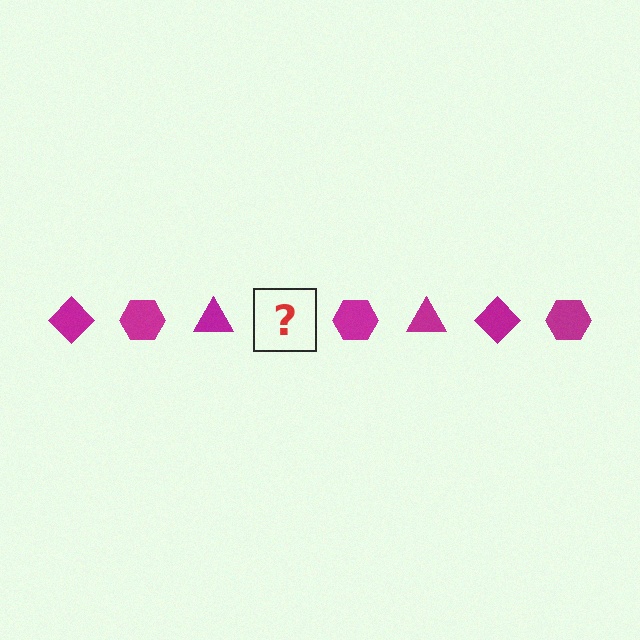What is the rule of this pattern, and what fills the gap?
The rule is that the pattern cycles through diamond, hexagon, triangle shapes in magenta. The gap should be filled with a magenta diamond.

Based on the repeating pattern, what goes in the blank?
The blank should be a magenta diamond.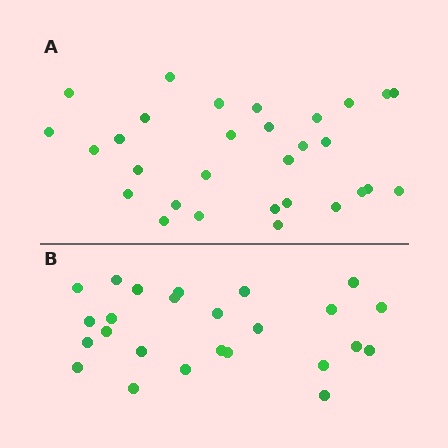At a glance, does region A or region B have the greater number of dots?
Region A (the top region) has more dots.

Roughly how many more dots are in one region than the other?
Region A has about 5 more dots than region B.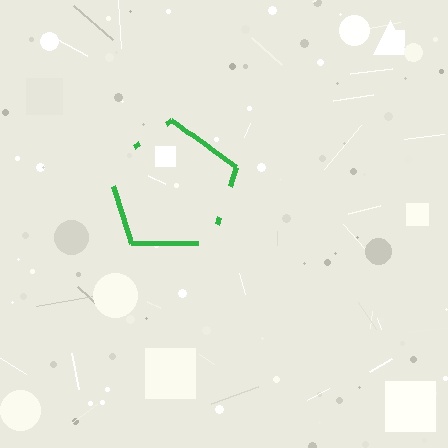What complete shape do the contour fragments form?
The contour fragments form a pentagon.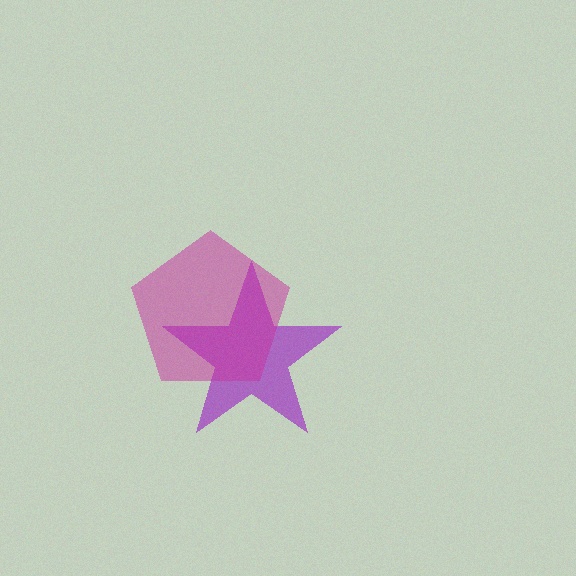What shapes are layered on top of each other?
The layered shapes are: a purple star, a magenta pentagon.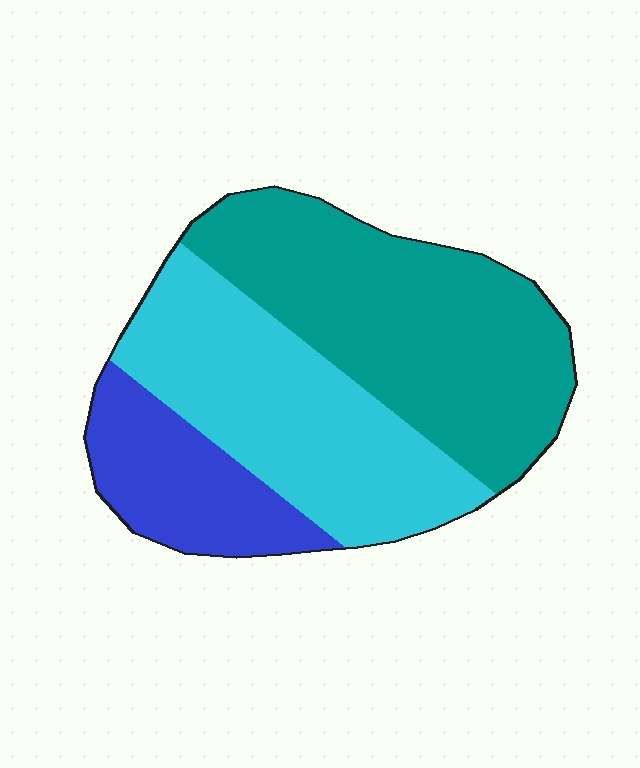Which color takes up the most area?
Teal, at roughly 45%.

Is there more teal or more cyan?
Teal.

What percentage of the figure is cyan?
Cyan covers about 35% of the figure.